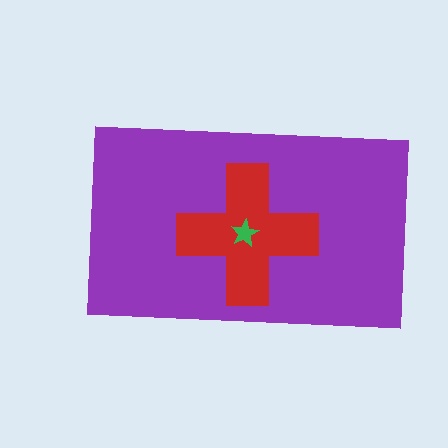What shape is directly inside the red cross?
The green star.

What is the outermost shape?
The purple rectangle.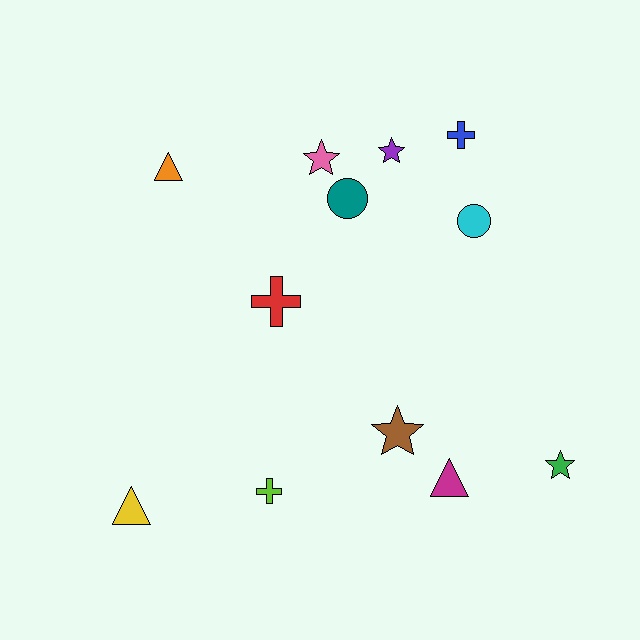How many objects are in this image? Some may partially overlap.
There are 12 objects.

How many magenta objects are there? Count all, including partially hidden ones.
There is 1 magenta object.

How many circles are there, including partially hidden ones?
There are 2 circles.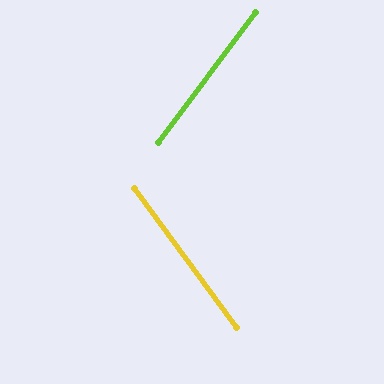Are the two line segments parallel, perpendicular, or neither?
Neither parallel nor perpendicular — they differ by about 73°.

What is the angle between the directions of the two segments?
Approximately 73 degrees.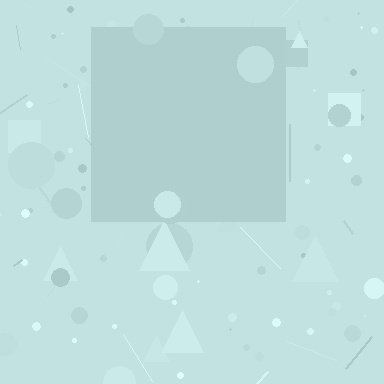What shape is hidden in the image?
A square is hidden in the image.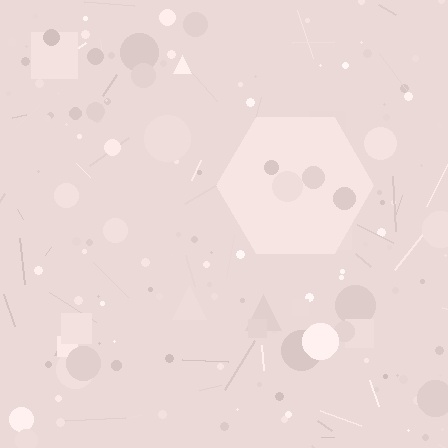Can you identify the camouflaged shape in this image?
The camouflaged shape is a hexagon.